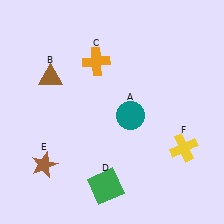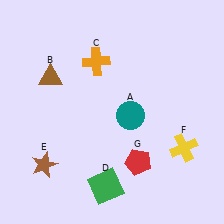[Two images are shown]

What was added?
A red pentagon (G) was added in Image 2.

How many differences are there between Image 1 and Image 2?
There is 1 difference between the two images.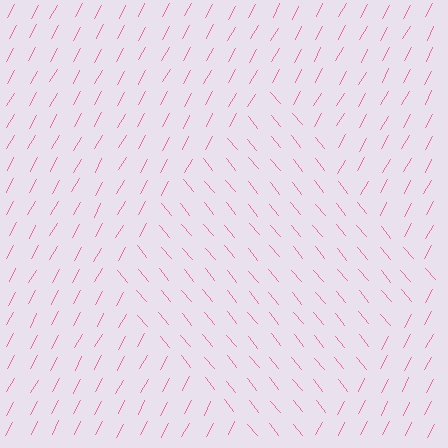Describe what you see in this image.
The image is filled with small pink line segments. A diamond region in the image has lines oriented differently from the surrounding lines, creating a visible texture boundary.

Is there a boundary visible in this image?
Yes, there is a texture boundary formed by a change in line orientation.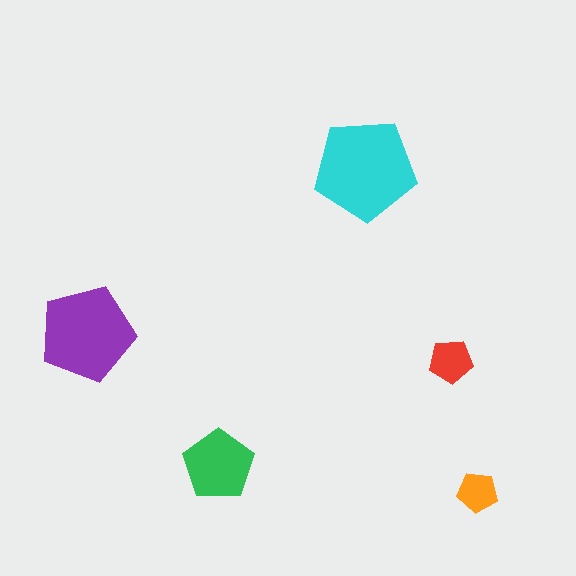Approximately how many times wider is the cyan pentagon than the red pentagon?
About 2.5 times wider.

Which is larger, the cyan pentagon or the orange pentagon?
The cyan one.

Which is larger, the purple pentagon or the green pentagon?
The purple one.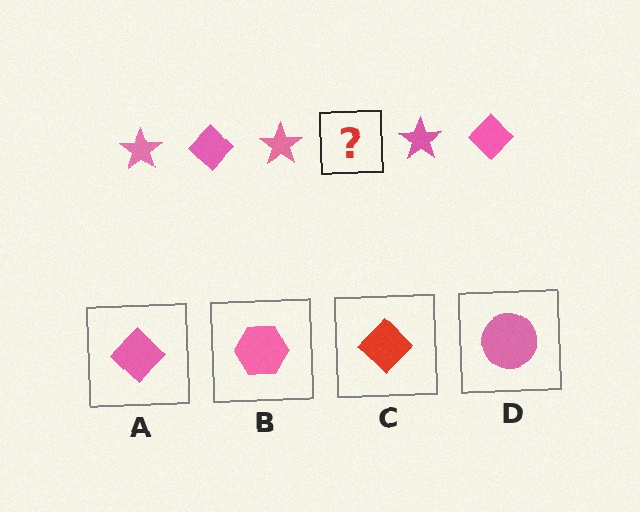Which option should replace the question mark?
Option A.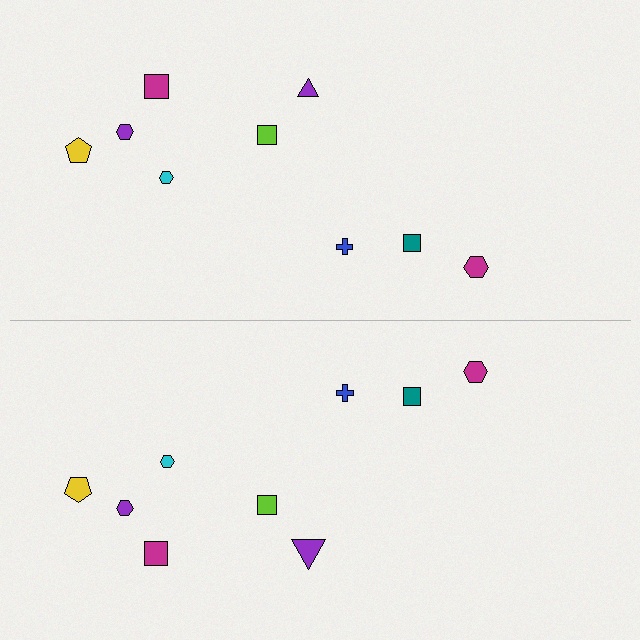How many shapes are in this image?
There are 18 shapes in this image.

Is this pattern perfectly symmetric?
No, the pattern is not perfectly symmetric. The purple triangle on the bottom side has a different size than its mirror counterpart.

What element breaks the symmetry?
The purple triangle on the bottom side has a different size than its mirror counterpart.